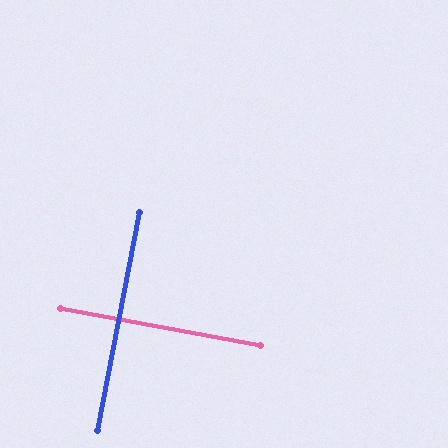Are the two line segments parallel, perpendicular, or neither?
Perpendicular — they meet at approximately 90°.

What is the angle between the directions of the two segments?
Approximately 90 degrees.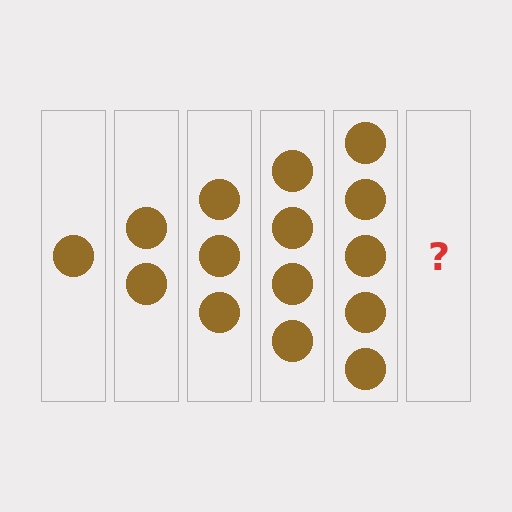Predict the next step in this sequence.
The next step is 6 circles.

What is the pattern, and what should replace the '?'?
The pattern is that each step adds one more circle. The '?' should be 6 circles.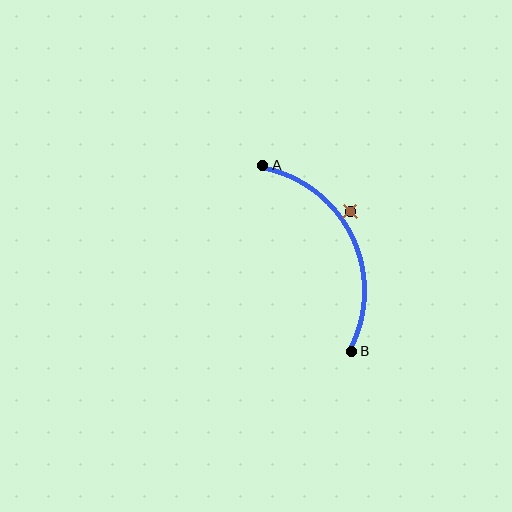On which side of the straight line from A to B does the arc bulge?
The arc bulges to the right of the straight line connecting A and B.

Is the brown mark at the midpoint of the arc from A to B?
No — the brown mark does not lie on the arc at all. It sits slightly outside the curve.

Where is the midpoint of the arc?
The arc midpoint is the point on the curve farthest from the straight line joining A and B. It sits to the right of that line.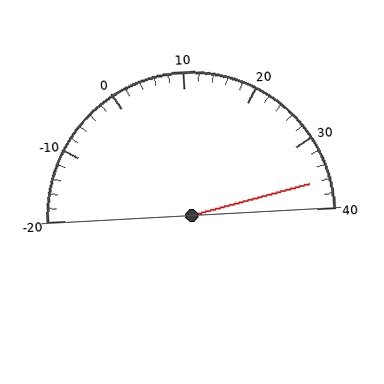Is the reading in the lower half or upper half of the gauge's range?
The reading is in the upper half of the range (-20 to 40).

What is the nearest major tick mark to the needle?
The nearest major tick mark is 40.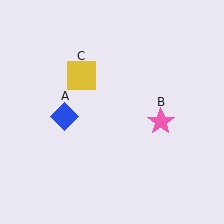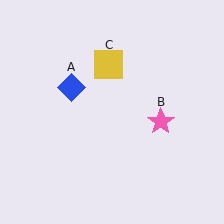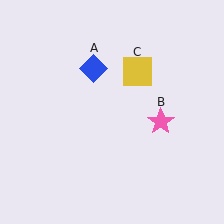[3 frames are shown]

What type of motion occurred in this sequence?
The blue diamond (object A), yellow square (object C) rotated clockwise around the center of the scene.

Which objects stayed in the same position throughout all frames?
Pink star (object B) remained stationary.